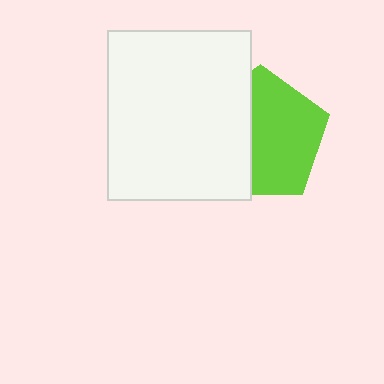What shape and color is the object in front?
The object in front is a white rectangle.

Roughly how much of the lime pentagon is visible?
About half of it is visible (roughly 59%).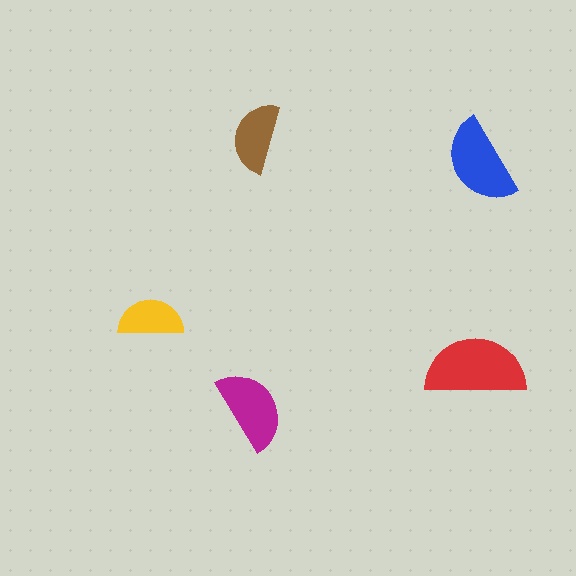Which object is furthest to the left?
The yellow semicircle is leftmost.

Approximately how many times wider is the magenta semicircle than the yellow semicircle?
About 1.5 times wider.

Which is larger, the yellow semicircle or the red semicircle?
The red one.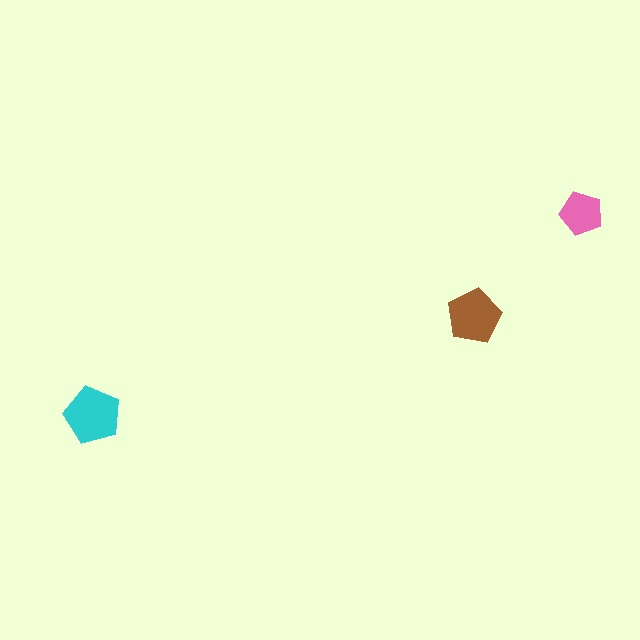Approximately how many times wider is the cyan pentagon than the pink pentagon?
About 1.5 times wider.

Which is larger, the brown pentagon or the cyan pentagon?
The cyan one.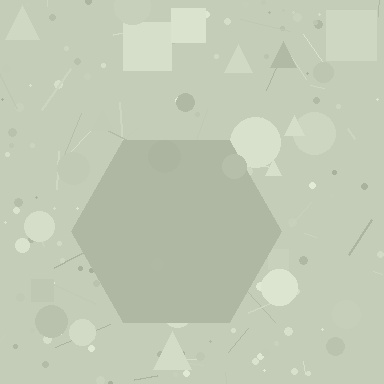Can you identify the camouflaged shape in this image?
The camouflaged shape is a hexagon.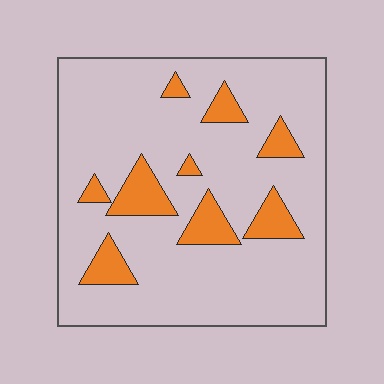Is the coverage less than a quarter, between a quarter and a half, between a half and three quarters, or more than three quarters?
Less than a quarter.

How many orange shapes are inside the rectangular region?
9.